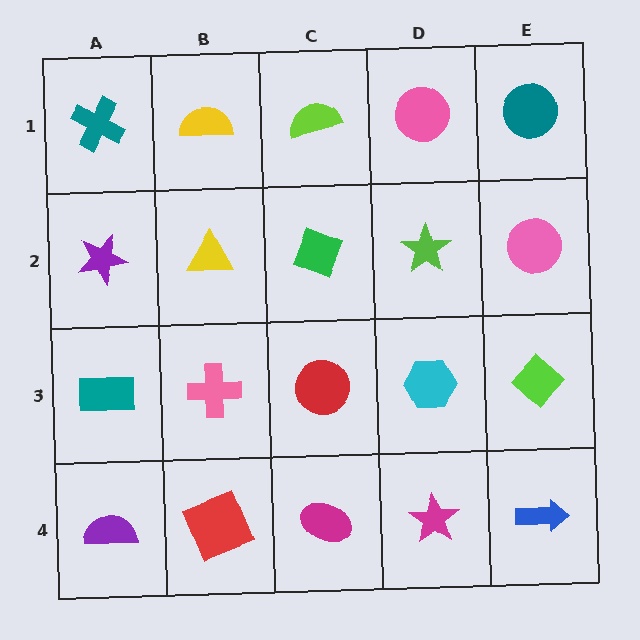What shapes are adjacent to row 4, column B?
A pink cross (row 3, column B), a purple semicircle (row 4, column A), a magenta ellipse (row 4, column C).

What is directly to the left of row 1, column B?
A teal cross.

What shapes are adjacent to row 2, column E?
A teal circle (row 1, column E), a lime diamond (row 3, column E), a lime star (row 2, column D).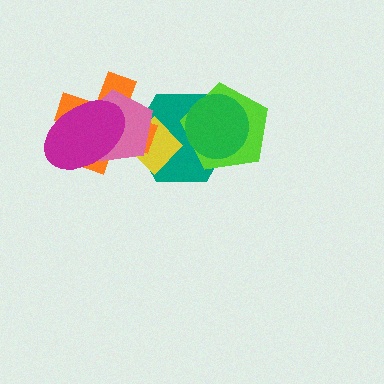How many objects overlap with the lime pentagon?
2 objects overlap with the lime pentagon.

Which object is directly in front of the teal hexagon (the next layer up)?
The yellow diamond is directly in front of the teal hexagon.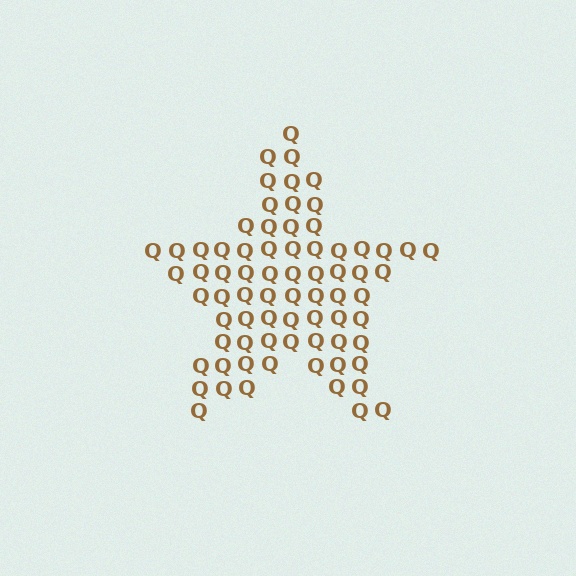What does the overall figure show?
The overall figure shows a star.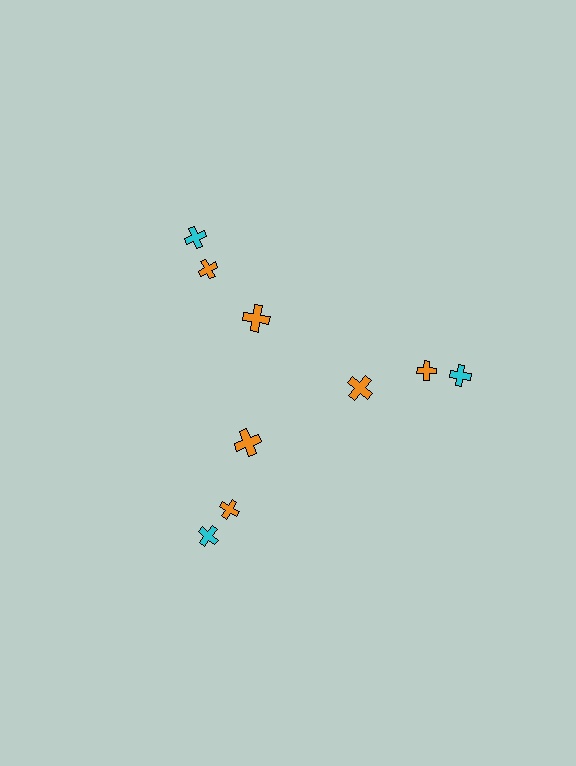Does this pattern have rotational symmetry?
Yes, this pattern has 3-fold rotational symmetry. It looks the same after rotating 120 degrees around the center.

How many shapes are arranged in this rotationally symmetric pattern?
There are 9 shapes, arranged in 3 groups of 3.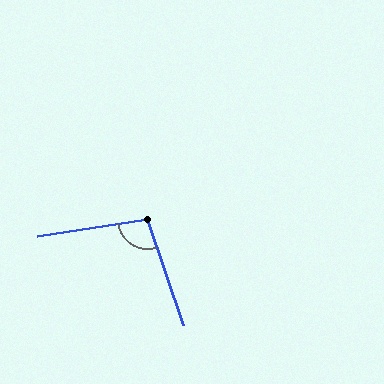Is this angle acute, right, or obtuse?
It is obtuse.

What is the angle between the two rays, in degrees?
Approximately 100 degrees.